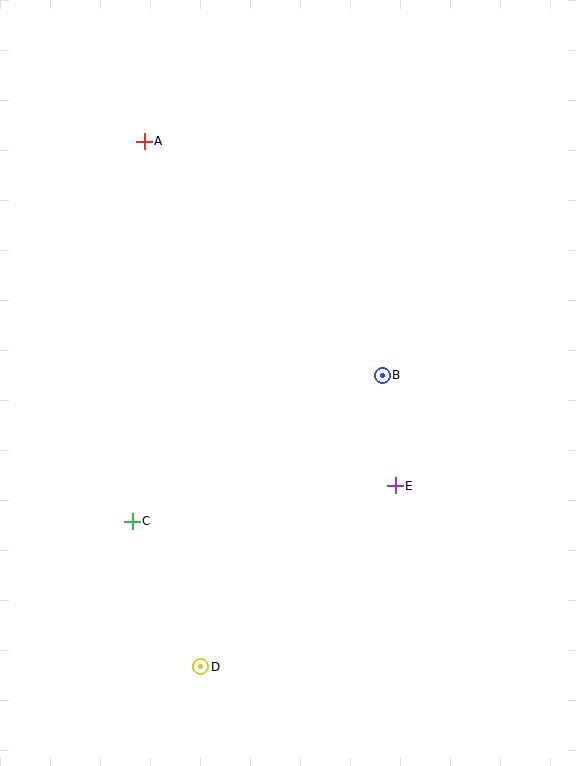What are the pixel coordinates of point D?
Point D is at (201, 667).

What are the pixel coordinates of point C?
Point C is at (132, 521).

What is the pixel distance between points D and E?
The distance between D and E is 266 pixels.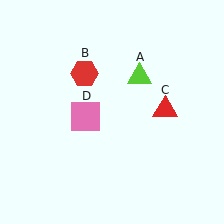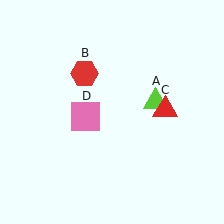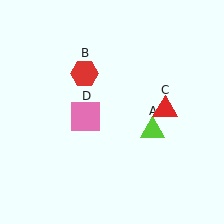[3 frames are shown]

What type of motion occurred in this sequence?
The lime triangle (object A) rotated clockwise around the center of the scene.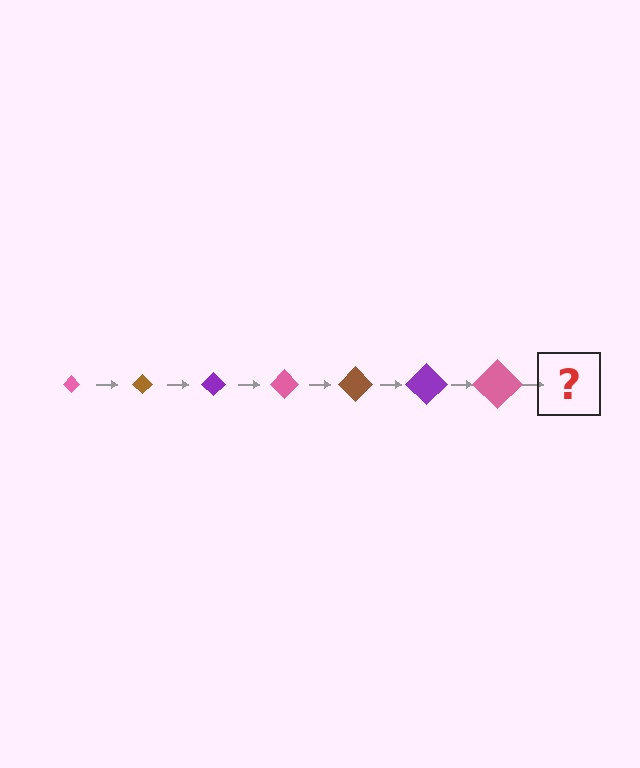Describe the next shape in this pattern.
It should be a brown diamond, larger than the previous one.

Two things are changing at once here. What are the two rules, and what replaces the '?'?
The two rules are that the diamond grows larger each step and the color cycles through pink, brown, and purple. The '?' should be a brown diamond, larger than the previous one.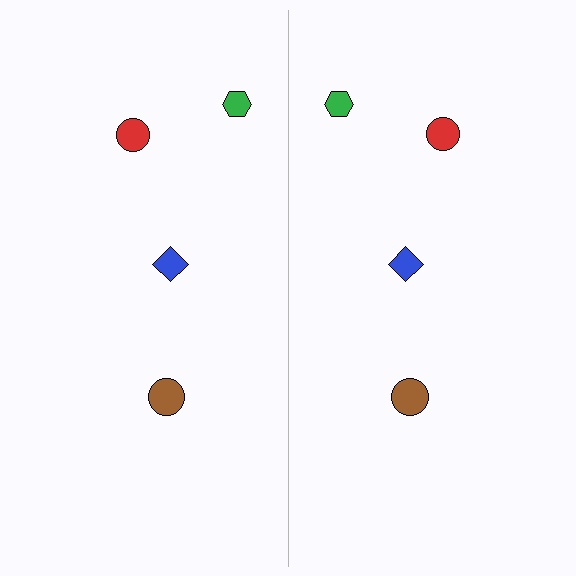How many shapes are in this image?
There are 8 shapes in this image.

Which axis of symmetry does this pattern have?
The pattern has a vertical axis of symmetry running through the center of the image.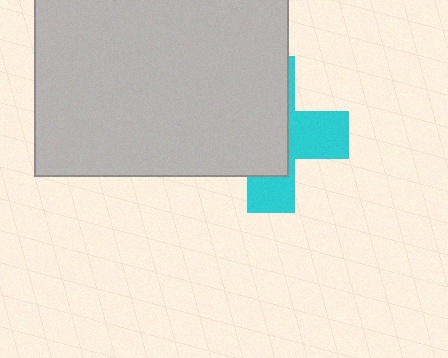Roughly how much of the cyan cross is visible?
A small part of it is visible (roughly 40%).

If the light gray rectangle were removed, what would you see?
You would see the complete cyan cross.